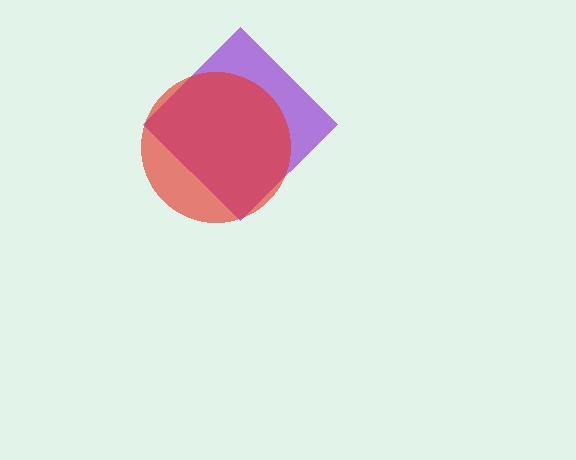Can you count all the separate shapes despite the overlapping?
Yes, there are 2 separate shapes.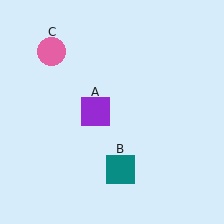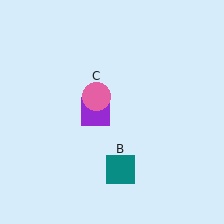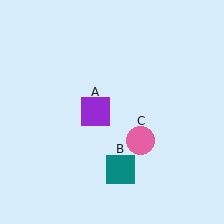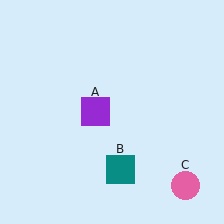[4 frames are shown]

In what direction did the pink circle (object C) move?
The pink circle (object C) moved down and to the right.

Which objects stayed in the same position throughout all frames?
Purple square (object A) and teal square (object B) remained stationary.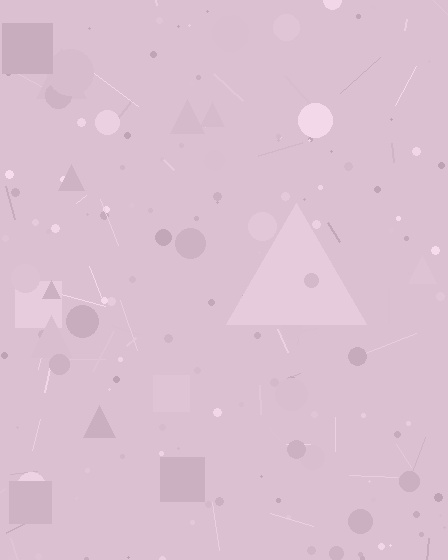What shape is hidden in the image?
A triangle is hidden in the image.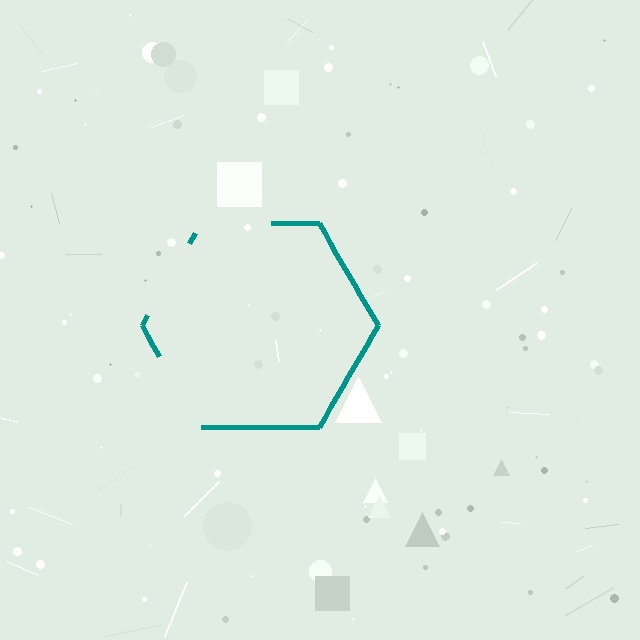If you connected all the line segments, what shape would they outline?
They would outline a hexagon.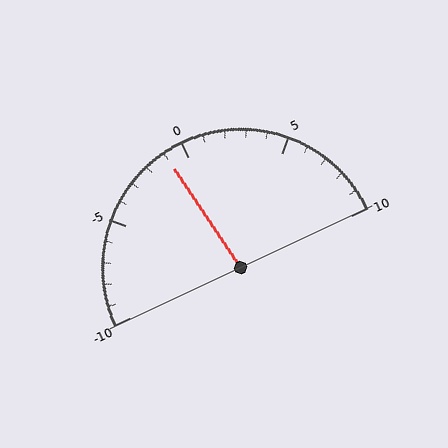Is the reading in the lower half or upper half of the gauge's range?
The reading is in the lower half of the range (-10 to 10).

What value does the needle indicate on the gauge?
The needle indicates approximately -1.